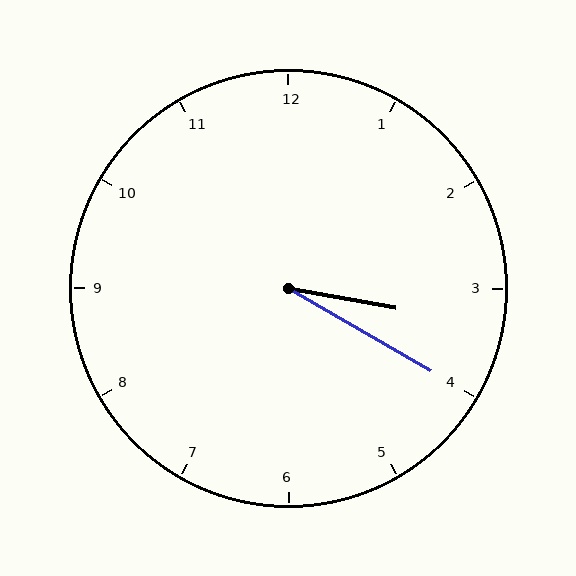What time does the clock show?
3:20.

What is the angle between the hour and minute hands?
Approximately 20 degrees.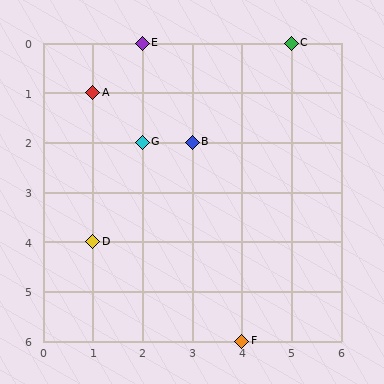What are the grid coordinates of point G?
Point G is at grid coordinates (2, 2).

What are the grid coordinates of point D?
Point D is at grid coordinates (1, 4).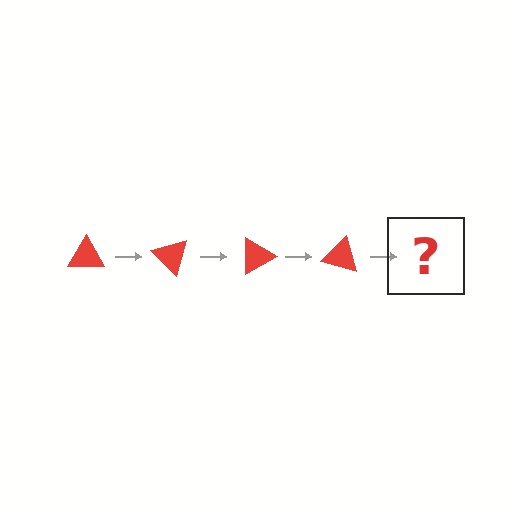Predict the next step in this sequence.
The next step is a red triangle rotated 180 degrees.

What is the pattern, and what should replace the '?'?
The pattern is that the triangle rotates 45 degrees each step. The '?' should be a red triangle rotated 180 degrees.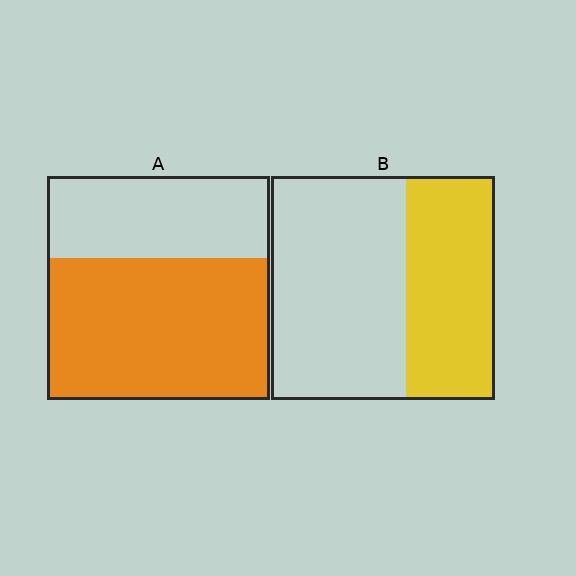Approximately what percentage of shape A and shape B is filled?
A is approximately 65% and B is approximately 40%.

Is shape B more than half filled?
No.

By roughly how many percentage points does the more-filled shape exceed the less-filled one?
By roughly 25 percentage points (A over B).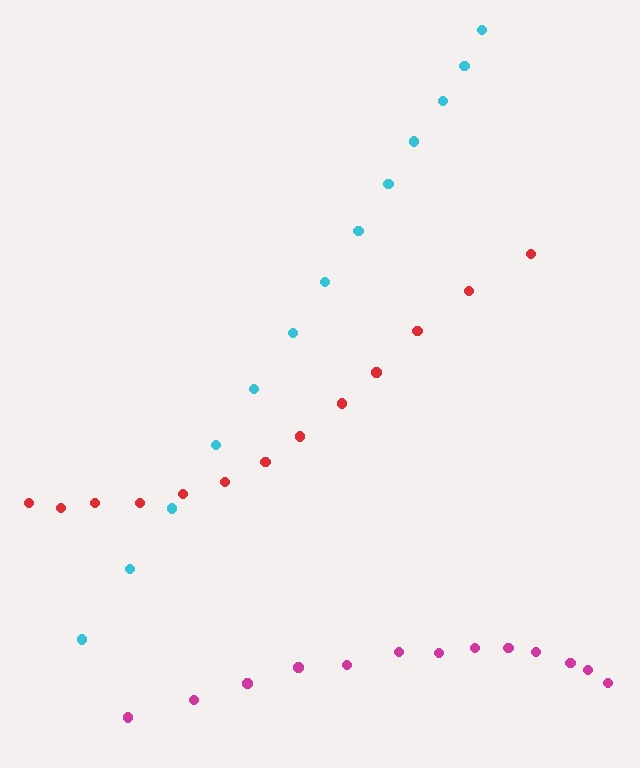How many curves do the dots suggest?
There are 3 distinct paths.